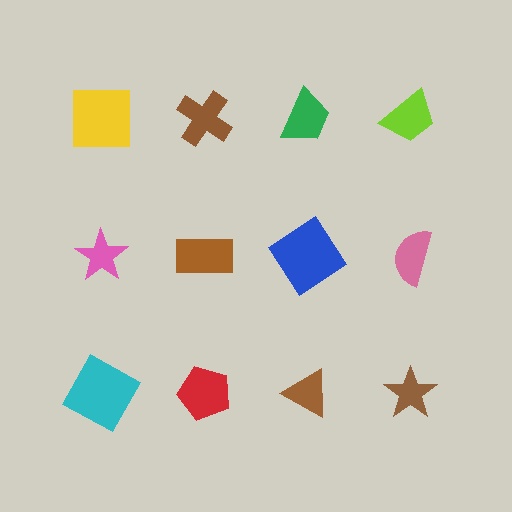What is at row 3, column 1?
A cyan square.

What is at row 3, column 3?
A brown triangle.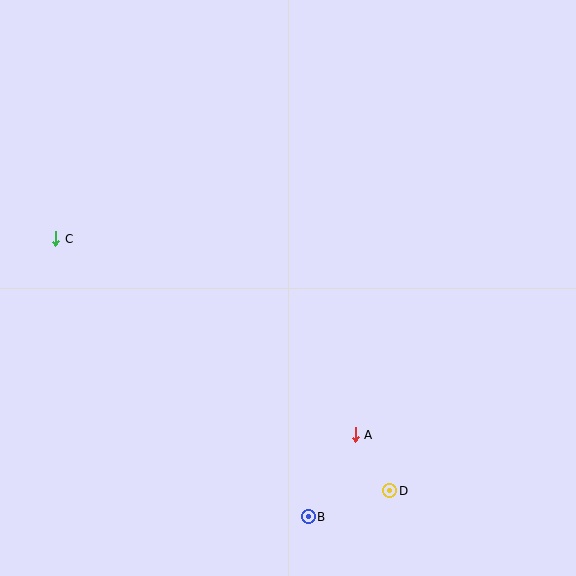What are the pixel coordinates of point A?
Point A is at (355, 435).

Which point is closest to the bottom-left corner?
Point B is closest to the bottom-left corner.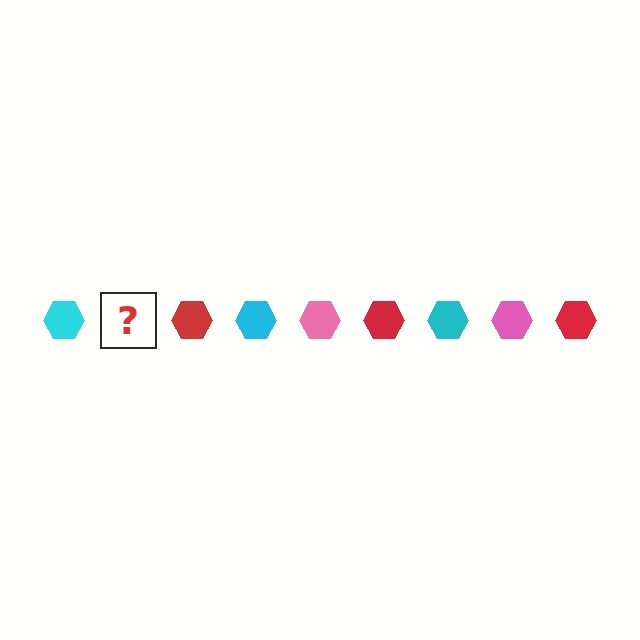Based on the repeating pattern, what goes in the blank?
The blank should be a pink hexagon.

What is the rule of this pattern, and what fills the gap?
The rule is that the pattern cycles through cyan, pink, red hexagons. The gap should be filled with a pink hexagon.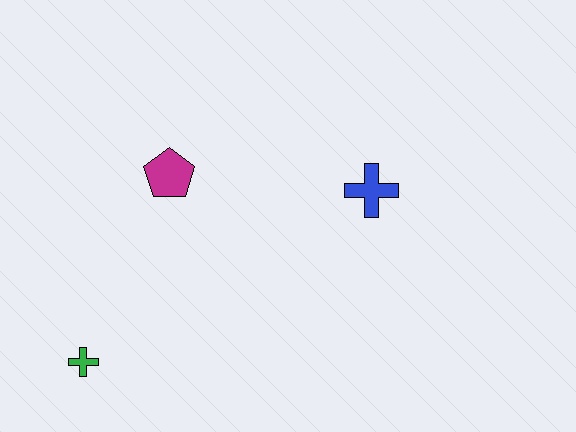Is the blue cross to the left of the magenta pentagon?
No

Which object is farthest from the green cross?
The blue cross is farthest from the green cross.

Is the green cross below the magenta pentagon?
Yes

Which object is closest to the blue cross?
The magenta pentagon is closest to the blue cross.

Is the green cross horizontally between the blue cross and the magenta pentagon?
No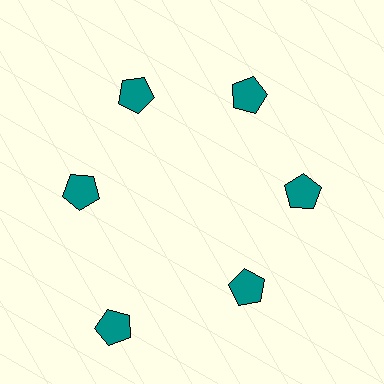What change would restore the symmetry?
The symmetry would be restored by moving it inward, back onto the ring so that all 6 pentagons sit at equal angles and equal distance from the center.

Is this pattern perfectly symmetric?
No. The 6 teal pentagons are arranged in a ring, but one element near the 7 o'clock position is pushed outward from the center, breaking the 6-fold rotational symmetry.